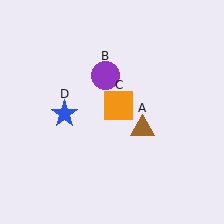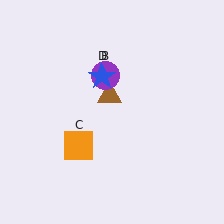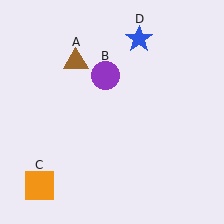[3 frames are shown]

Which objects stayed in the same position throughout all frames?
Purple circle (object B) remained stationary.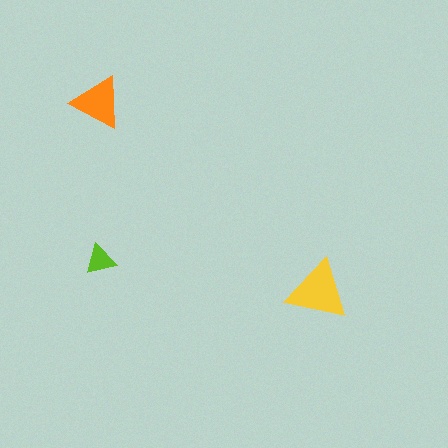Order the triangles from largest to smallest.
the yellow one, the orange one, the lime one.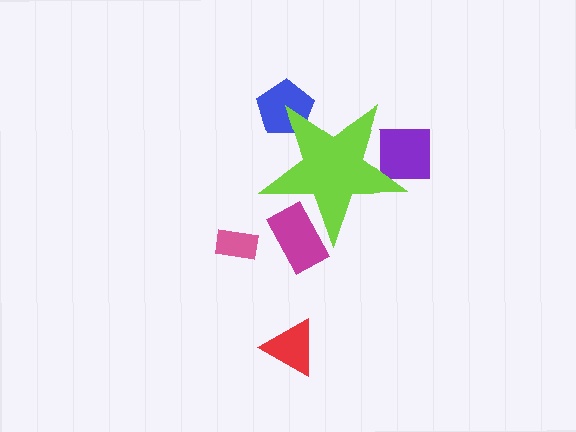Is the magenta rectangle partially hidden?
Yes, the magenta rectangle is partially hidden behind the lime star.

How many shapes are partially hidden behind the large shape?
3 shapes are partially hidden.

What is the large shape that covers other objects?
A lime star.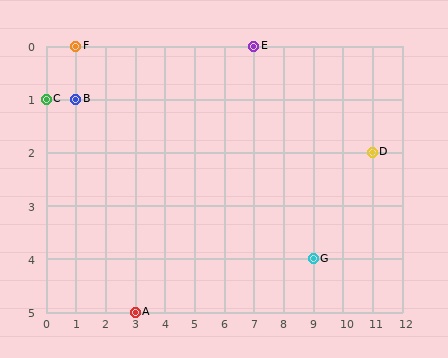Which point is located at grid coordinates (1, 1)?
Point B is at (1, 1).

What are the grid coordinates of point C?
Point C is at grid coordinates (0, 1).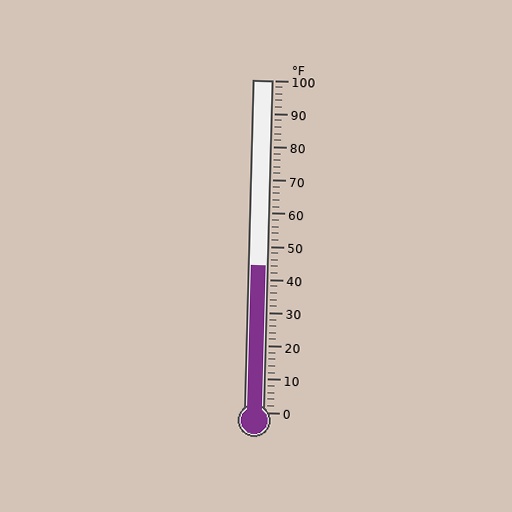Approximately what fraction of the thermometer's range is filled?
The thermometer is filled to approximately 45% of its range.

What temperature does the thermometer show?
The thermometer shows approximately 44°F.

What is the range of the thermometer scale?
The thermometer scale ranges from 0°F to 100°F.